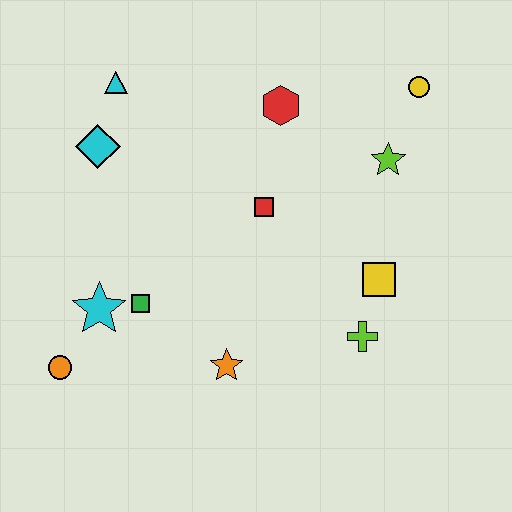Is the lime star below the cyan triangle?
Yes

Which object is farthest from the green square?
The yellow circle is farthest from the green square.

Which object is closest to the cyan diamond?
The cyan triangle is closest to the cyan diamond.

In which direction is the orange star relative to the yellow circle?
The orange star is below the yellow circle.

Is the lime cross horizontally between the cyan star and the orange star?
No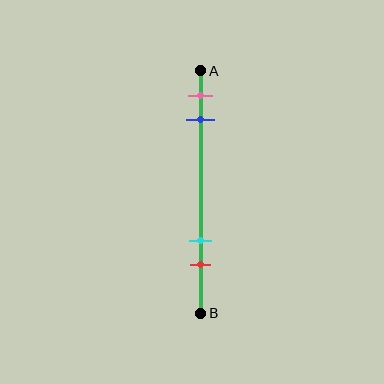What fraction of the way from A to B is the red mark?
The red mark is approximately 80% (0.8) of the way from A to B.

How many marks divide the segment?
There are 4 marks dividing the segment.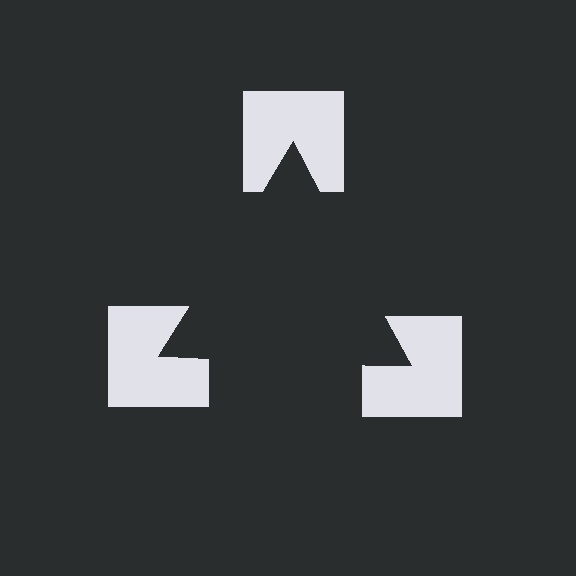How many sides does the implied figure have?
3 sides.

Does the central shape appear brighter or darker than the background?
It typically appears slightly darker than the background, even though no actual brightness change is drawn.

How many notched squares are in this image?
There are 3 — one at each vertex of the illusory triangle.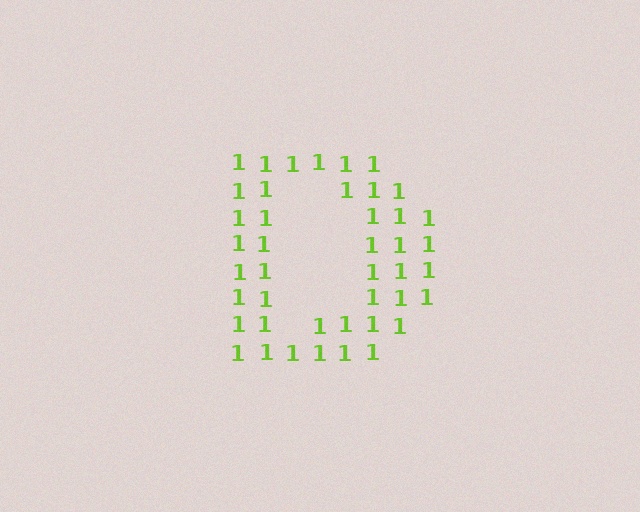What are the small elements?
The small elements are digit 1's.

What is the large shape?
The large shape is the letter D.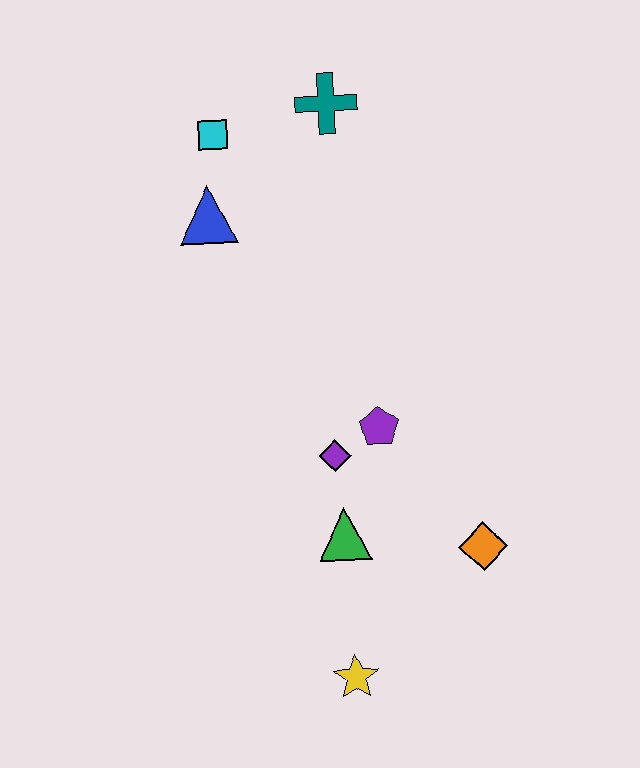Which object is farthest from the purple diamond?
The teal cross is farthest from the purple diamond.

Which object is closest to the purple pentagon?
The purple diamond is closest to the purple pentagon.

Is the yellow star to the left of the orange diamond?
Yes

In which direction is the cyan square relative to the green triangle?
The cyan square is above the green triangle.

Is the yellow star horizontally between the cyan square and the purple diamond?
No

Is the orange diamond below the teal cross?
Yes